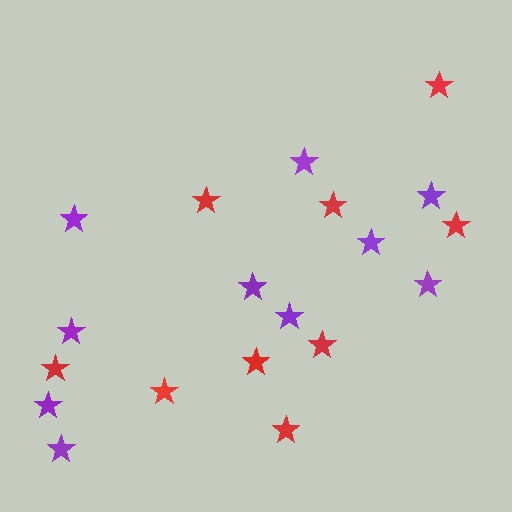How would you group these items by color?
There are 2 groups: one group of purple stars (10) and one group of red stars (9).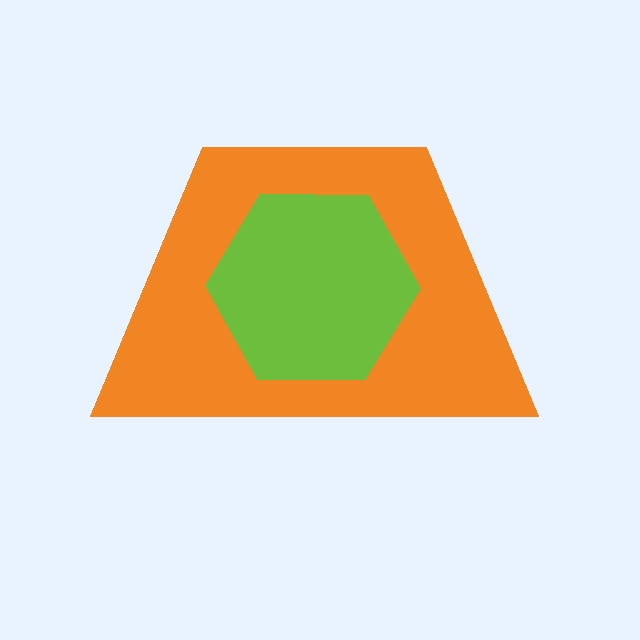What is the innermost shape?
The lime hexagon.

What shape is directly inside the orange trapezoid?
The lime hexagon.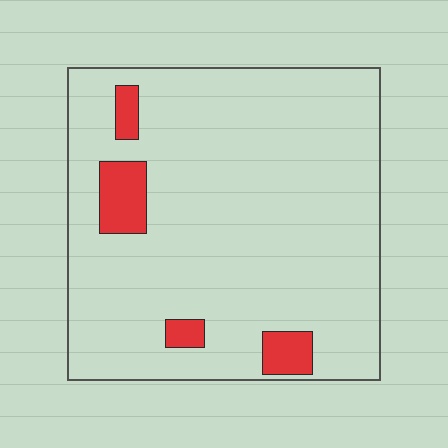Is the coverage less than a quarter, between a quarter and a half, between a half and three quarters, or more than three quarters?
Less than a quarter.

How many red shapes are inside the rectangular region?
4.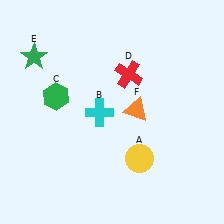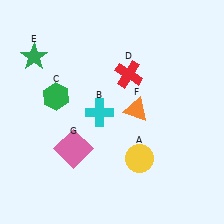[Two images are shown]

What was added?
A pink square (G) was added in Image 2.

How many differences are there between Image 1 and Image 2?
There is 1 difference between the two images.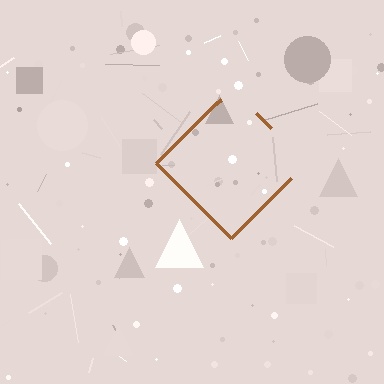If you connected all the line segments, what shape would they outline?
They would outline a diamond.